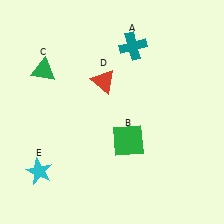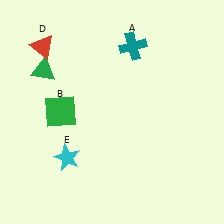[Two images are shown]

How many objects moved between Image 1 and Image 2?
3 objects moved between the two images.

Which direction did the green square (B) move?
The green square (B) moved left.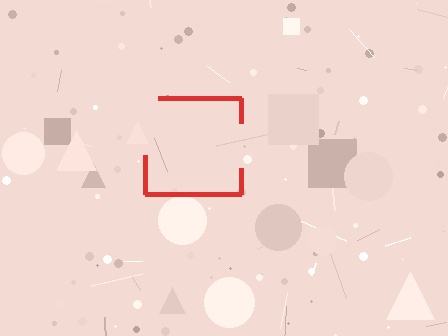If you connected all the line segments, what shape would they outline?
They would outline a square.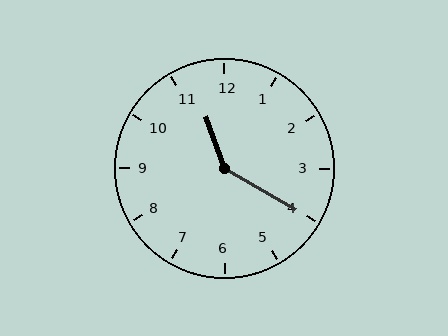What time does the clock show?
11:20.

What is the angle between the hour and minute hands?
Approximately 140 degrees.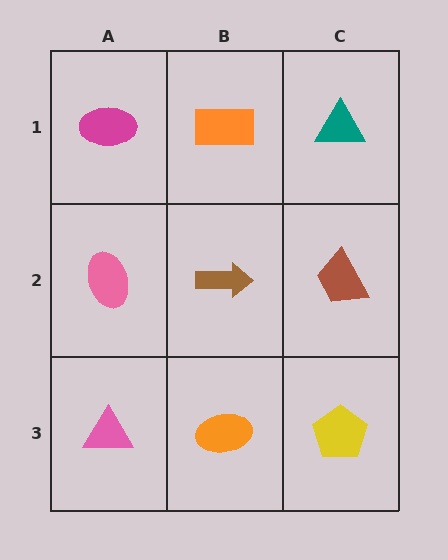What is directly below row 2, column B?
An orange ellipse.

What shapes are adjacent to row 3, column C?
A brown trapezoid (row 2, column C), an orange ellipse (row 3, column B).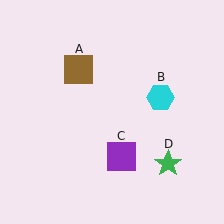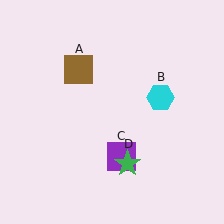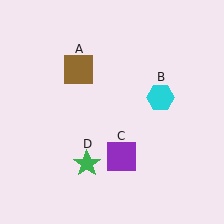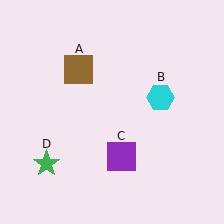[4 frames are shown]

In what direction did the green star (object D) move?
The green star (object D) moved left.